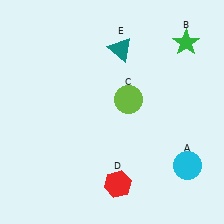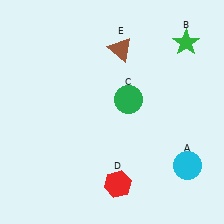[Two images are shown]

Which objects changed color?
C changed from lime to green. E changed from teal to brown.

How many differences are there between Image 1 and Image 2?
There are 2 differences between the two images.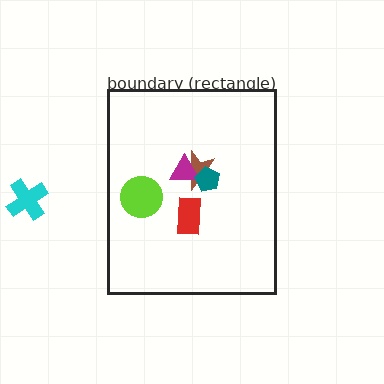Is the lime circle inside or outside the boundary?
Inside.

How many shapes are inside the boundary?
5 inside, 1 outside.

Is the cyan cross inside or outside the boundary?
Outside.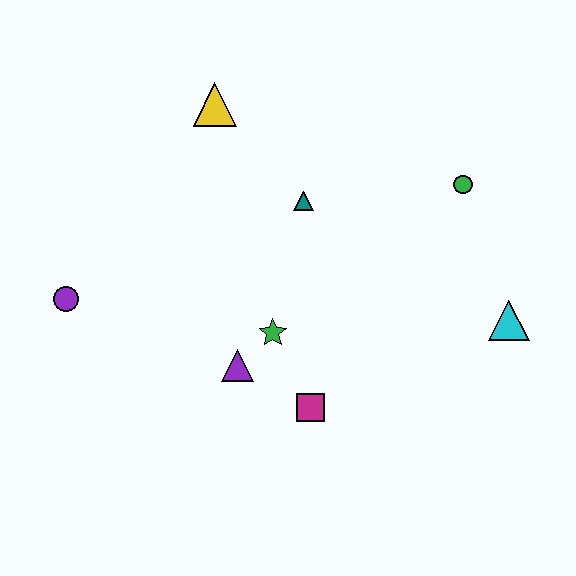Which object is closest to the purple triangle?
The green star is closest to the purple triangle.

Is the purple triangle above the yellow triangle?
No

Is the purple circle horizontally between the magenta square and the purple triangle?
No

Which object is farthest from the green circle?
The purple circle is farthest from the green circle.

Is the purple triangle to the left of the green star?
Yes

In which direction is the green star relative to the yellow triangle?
The green star is below the yellow triangle.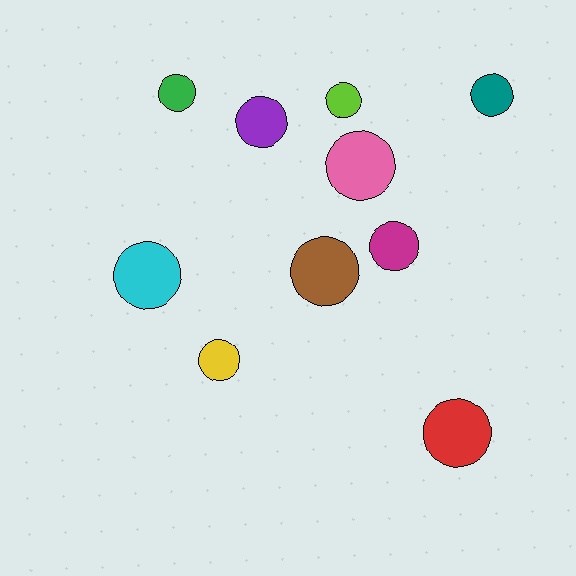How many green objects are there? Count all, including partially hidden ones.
There is 1 green object.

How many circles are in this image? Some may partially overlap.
There are 10 circles.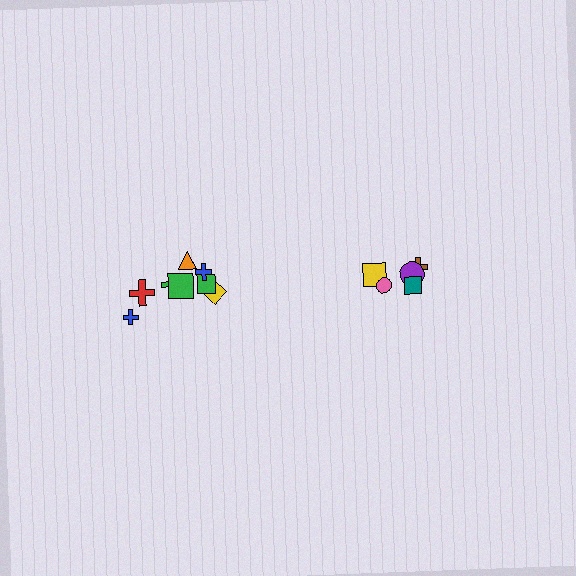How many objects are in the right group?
There are 5 objects.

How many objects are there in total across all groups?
There are 13 objects.